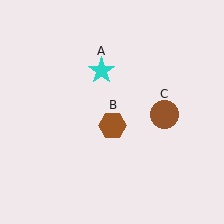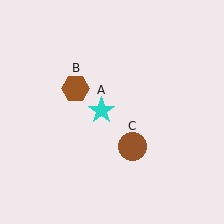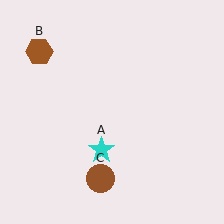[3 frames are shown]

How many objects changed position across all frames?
3 objects changed position: cyan star (object A), brown hexagon (object B), brown circle (object C).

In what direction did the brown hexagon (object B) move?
The brown hexagon (object B) moved up and to the left.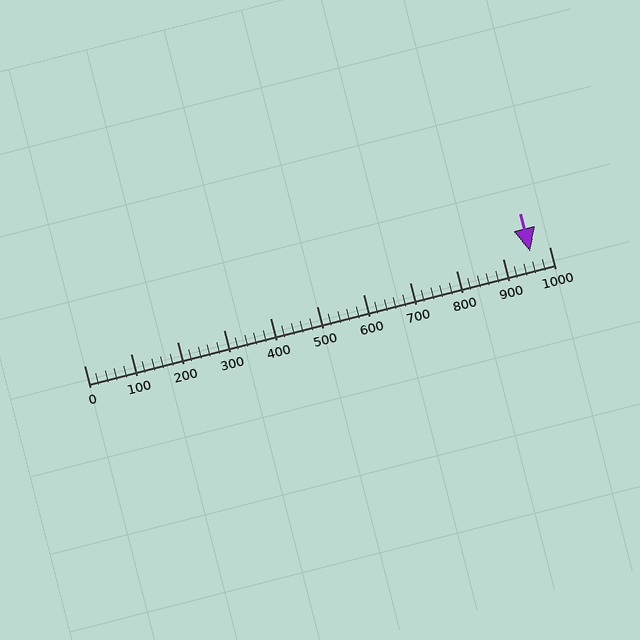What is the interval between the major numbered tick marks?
The major tick marks are spaced 100 units apart.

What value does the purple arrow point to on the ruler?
The purple arrow points to approximately 960.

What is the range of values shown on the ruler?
The ruler shows values from 0 to 1000.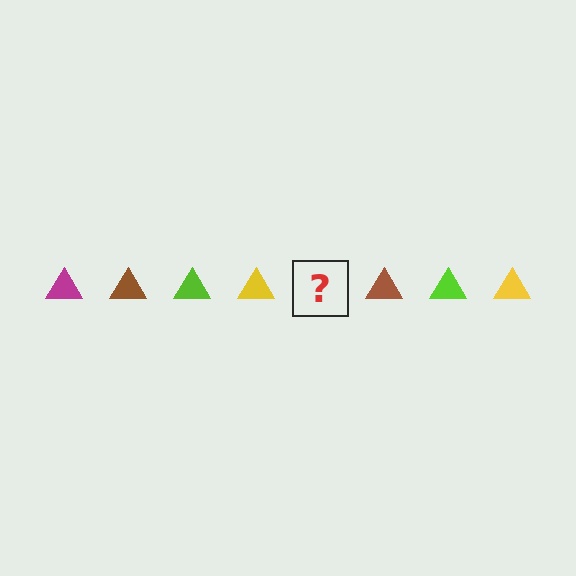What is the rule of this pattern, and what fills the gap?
The rule is that the pattern cycles through magenta, brown, lime, yellow triangles. The gap should be filled with a magenta triangle.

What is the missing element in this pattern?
The missing element is a magenta triangle.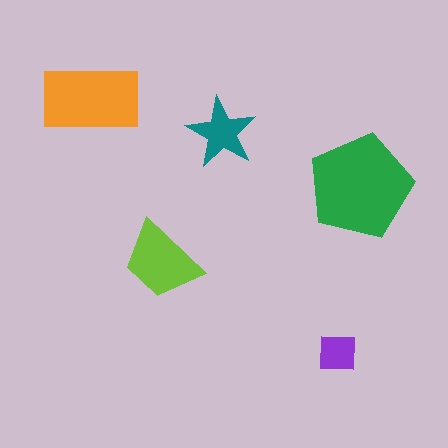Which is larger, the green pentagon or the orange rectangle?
The green pentagon.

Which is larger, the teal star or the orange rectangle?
The orange rectangle.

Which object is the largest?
The green pentagon.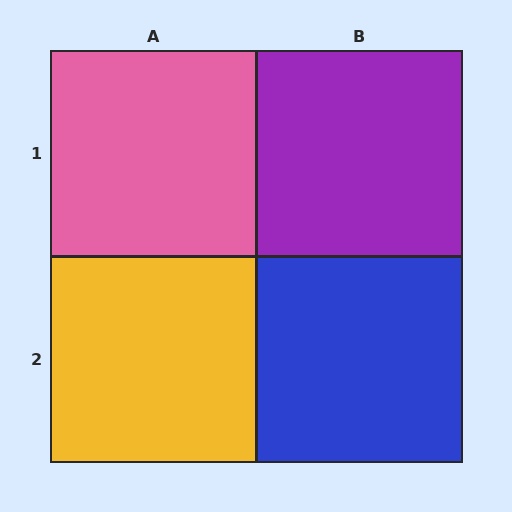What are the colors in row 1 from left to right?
Pink, purple.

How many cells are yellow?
1 cell is yellow.